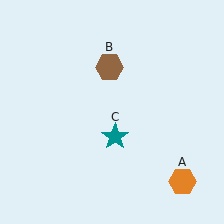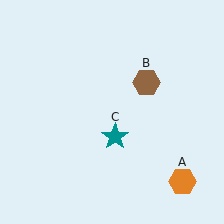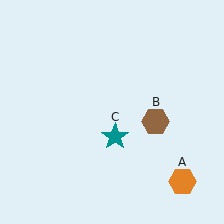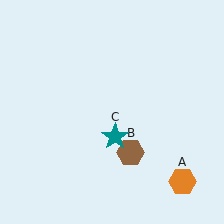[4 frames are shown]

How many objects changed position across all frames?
1 object changed position: brown hexagon (object B).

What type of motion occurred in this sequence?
The brown hexagon (object B) rotated clockwise around the center of the scene.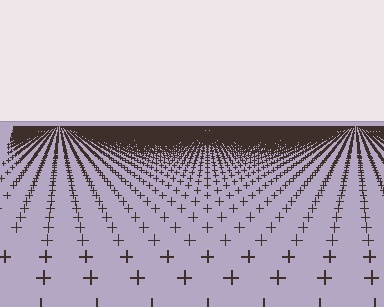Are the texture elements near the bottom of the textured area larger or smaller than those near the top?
Larger. Near the bottom, elements are closer to the viewer and appear at a bigger on-screen size.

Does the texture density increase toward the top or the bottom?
Density increases toward the top.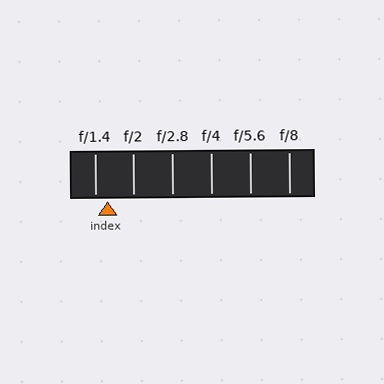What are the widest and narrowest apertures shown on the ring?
The widest aperture shown is f/1.4 and the narrowest is f/8.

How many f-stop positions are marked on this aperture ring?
There are 6 f-stop positions marked.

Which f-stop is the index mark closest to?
The index mark is closest to f/1.4.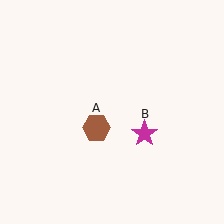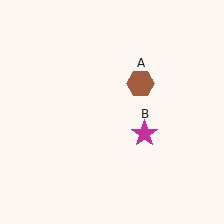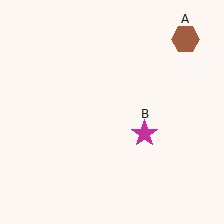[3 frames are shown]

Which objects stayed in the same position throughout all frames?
Magenta star (object B) remained stationary.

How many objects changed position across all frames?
1 object changed position: brown hexagon (object A).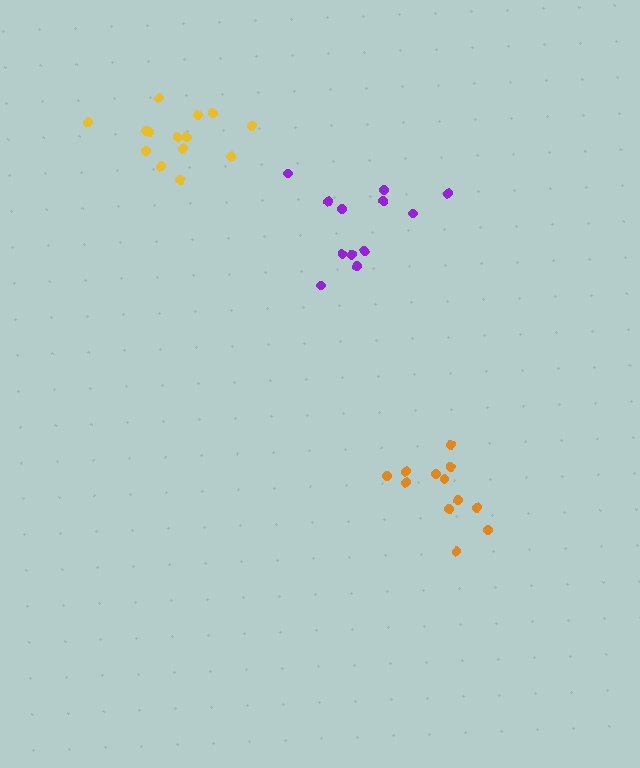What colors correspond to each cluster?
The clusters are colored: purple, yellow, orange.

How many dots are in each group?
Group 1: 12 dots, Group 2: 14 dots, Group 3: 12 dots (38 total).